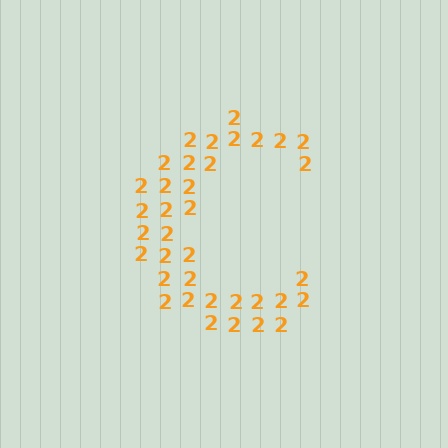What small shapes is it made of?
It is made of small digit 2's.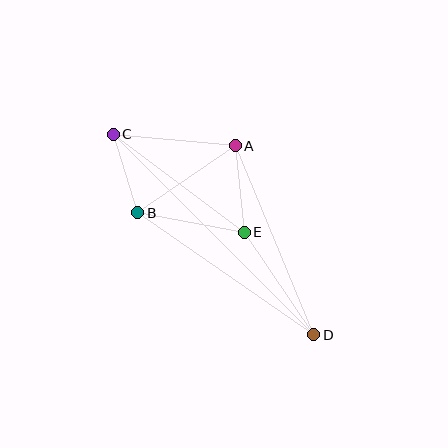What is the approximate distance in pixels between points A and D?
The distance between A and D is approximately 205 pixels.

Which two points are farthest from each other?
Points C and D are farthest from each other.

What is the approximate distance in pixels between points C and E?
The distance between C and E is approximately 164 pixels.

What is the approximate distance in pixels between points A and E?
The distance between A and E is approximately 87 pixels.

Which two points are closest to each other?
Points B and C are closest to each other.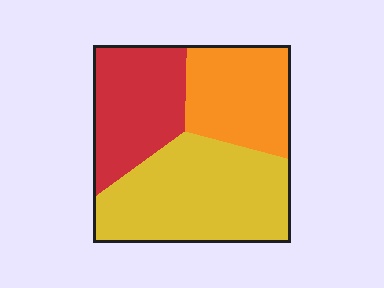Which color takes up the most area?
Yellow, at roughly 45%.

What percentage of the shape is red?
Red takes up between a quarter and a half of the shape.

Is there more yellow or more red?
Yellow.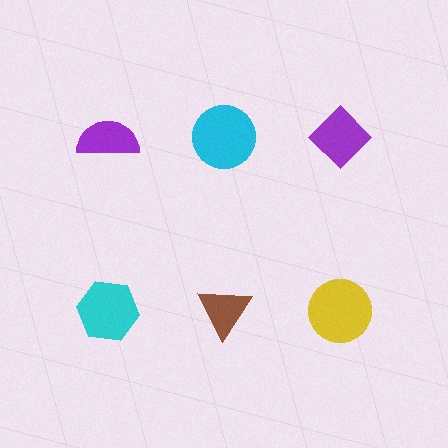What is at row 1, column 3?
A purple diamond.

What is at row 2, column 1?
A cyan hexagon.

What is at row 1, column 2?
A cyan circle.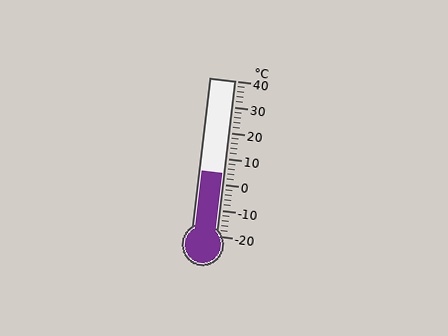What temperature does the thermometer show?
The thermometer shows approximately 4°C.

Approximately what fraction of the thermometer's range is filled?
The thermometer is filled to approximately 40% of its range.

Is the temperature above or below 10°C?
The temperature is below 10°C.